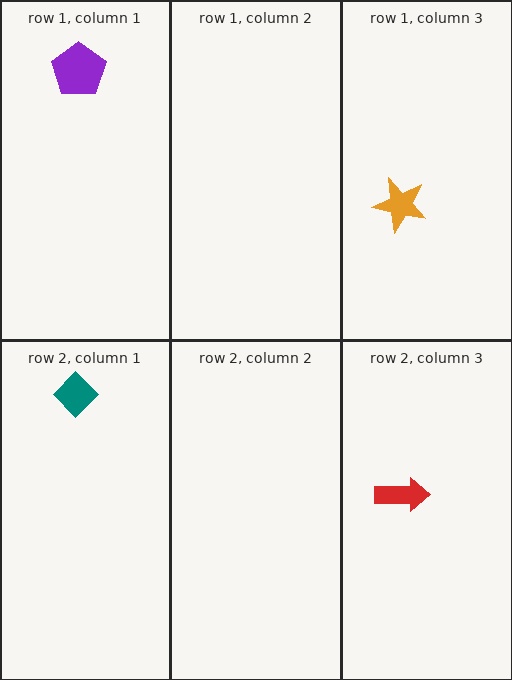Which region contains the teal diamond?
The row 2, column 1 region.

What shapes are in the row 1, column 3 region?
The orange star.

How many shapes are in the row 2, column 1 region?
1.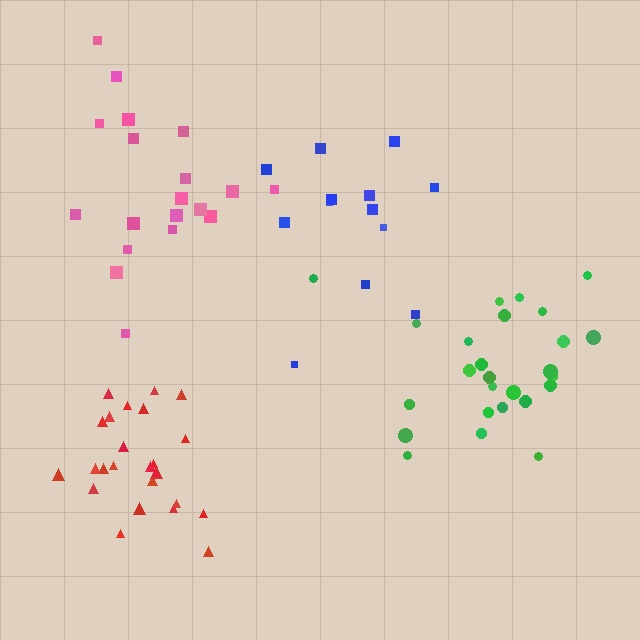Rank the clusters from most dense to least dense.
red, green, pink, blue.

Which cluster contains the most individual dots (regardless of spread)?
Green (26).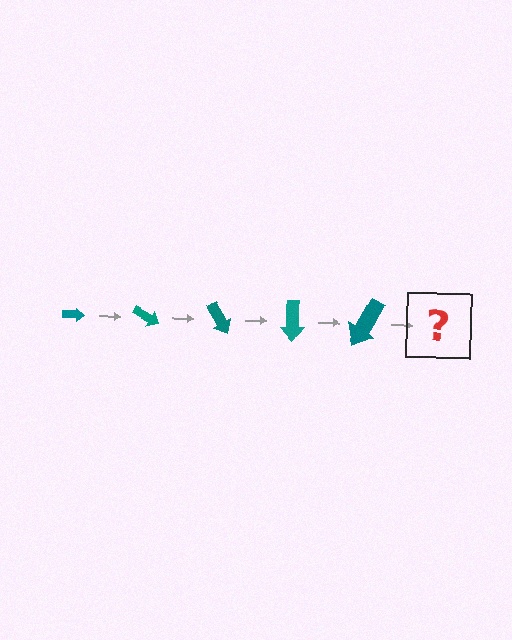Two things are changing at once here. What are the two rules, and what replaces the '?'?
The two rules are that the arrow grows larger each step and it rotates 30 degrees each step. The '?' should be an arrow, larger than the previous one and rotated 150 degrees from the start.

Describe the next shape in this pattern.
It should be an arrow, larger than the previous one and rotated 150 degrees from the start.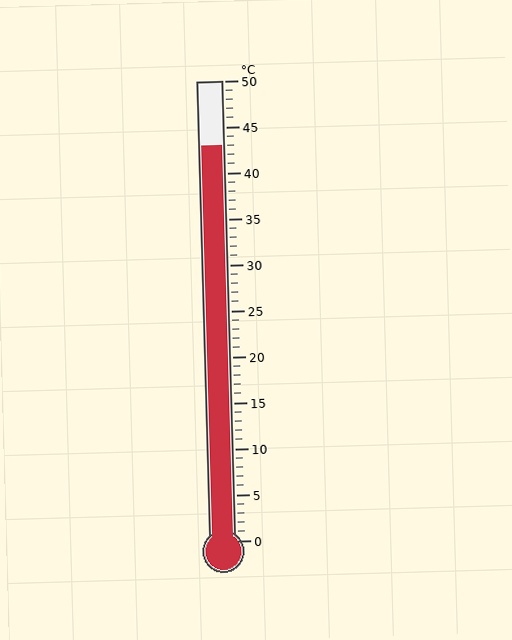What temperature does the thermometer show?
The thermometer shows approximately 43°C.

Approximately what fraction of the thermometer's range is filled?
The thermometer is filled to approximately 85% of its range.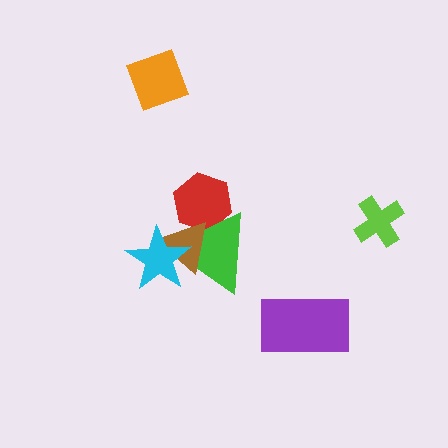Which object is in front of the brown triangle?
The cyan star is in front of the brown triangle.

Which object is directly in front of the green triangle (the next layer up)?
The brown triangle is directly in front of the green triangle.